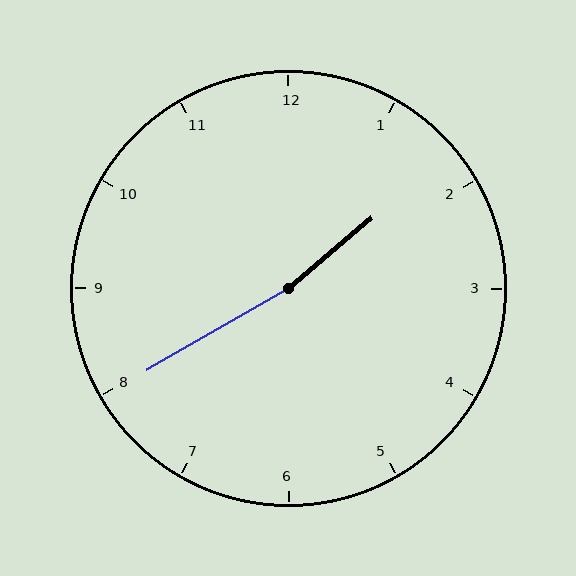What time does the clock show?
1:40.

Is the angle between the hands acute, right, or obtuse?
It is obtuse.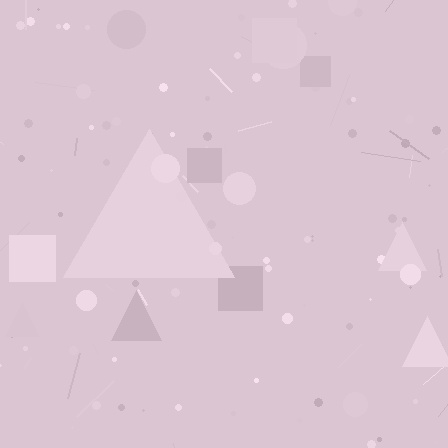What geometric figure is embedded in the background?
A triangle is embedded in the background.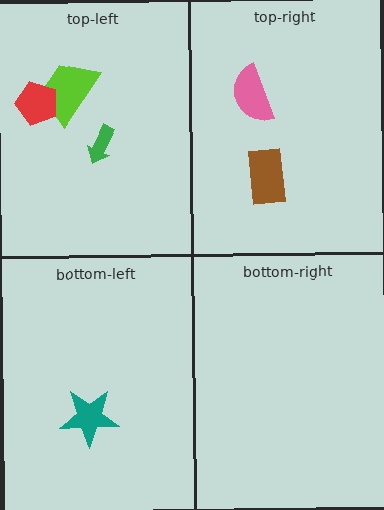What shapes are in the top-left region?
The green arrow, the lime trapezoid, the red pentagon.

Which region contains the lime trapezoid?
The top-left region.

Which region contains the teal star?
The bottom-left region.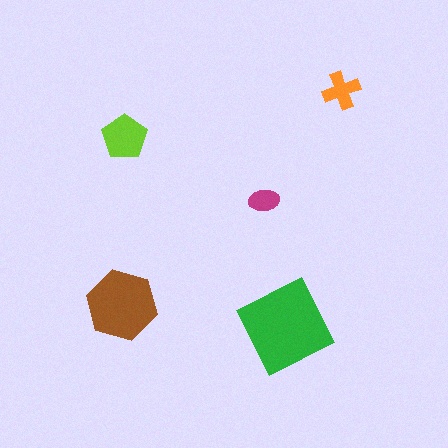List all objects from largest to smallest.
The green diamond, the brown hexagon, the lime pentagon, the orange cross, the magenta ellipse.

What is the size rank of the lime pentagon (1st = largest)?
3rd.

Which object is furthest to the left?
The brown hexagon is leftmost.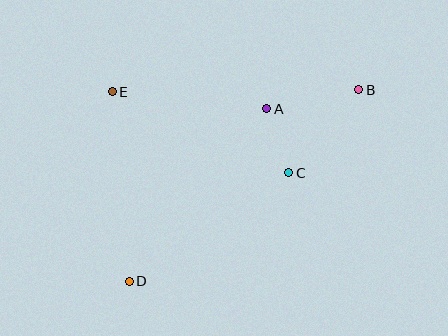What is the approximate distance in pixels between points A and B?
The distance between A and B is approximately 94 pixels.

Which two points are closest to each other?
Points A and C are closest to each other.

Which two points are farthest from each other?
Points B and D are farthest from each other.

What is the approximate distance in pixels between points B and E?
The distance between B and E is approximately 246 pixels.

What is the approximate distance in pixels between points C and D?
The distance between C and D is approximately 193 pixels.